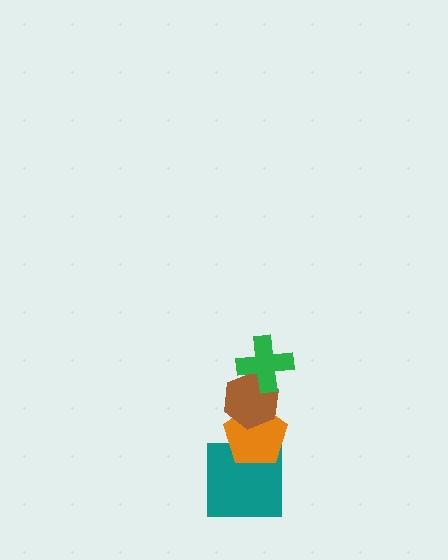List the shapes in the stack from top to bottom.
From top to bottom: the green cross, the brown hexagon, the orange pentagon, the teal square.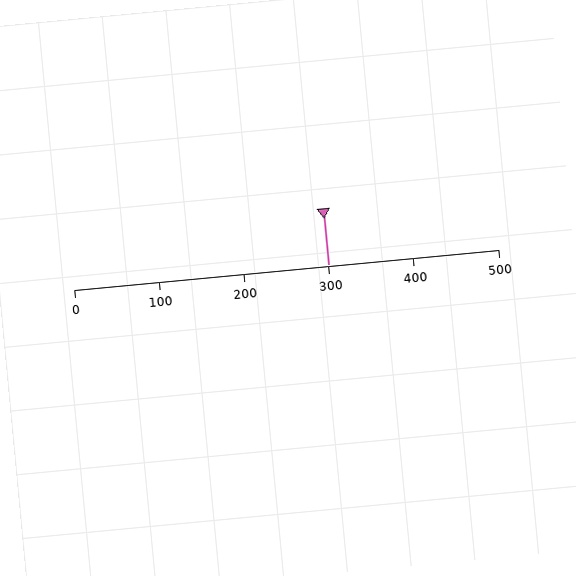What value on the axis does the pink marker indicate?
The marker indicates approximately 300.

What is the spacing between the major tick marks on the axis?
The major ticks are spaced 100 apart.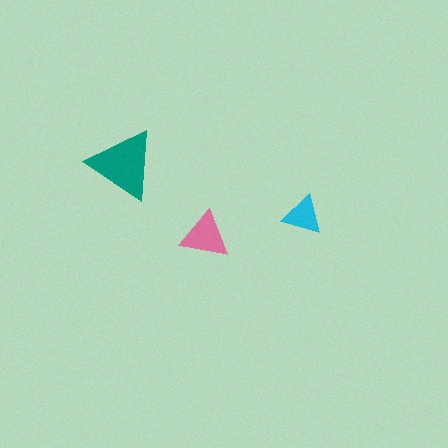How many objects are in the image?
There are 3 objects in the image.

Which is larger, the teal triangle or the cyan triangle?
The teal one.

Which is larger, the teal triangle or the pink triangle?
The teal one.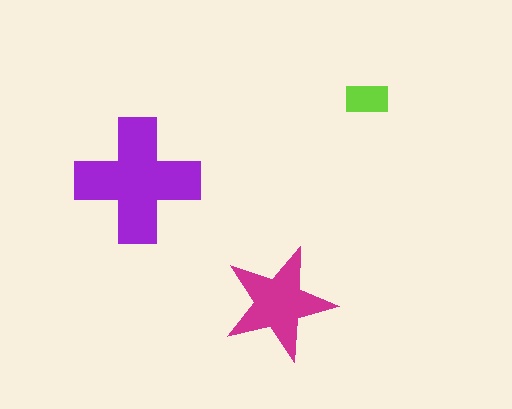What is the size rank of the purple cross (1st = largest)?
1st.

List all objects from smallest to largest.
The lime rectangle, the magenta star, the purple cross.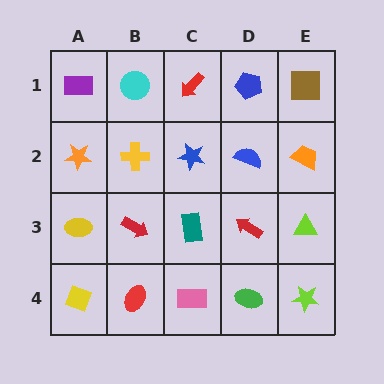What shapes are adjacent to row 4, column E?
A lime triangle (row 3, column E), a green ellipse (row 4, column D).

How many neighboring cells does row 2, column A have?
3.